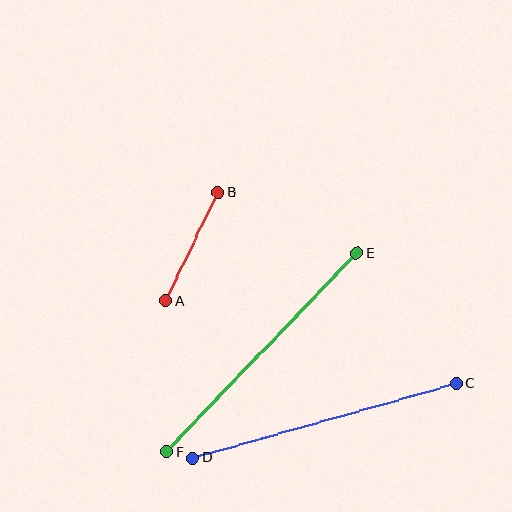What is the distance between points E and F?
The distance is approximately 275 pixels.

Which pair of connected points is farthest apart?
Points E and F are farthest apart.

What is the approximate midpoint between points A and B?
The midpoint is at approximately (192, 247) pixels.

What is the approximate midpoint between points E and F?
The midpoint is at approximately (262, 353) pixels.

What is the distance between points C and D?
The distance is approximately 274 pixels.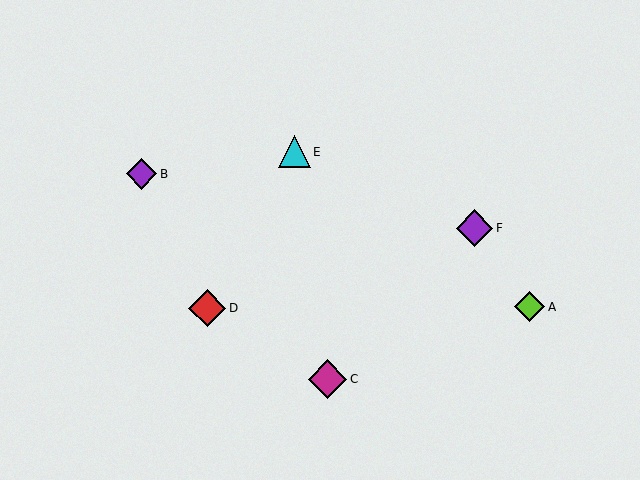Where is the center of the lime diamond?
The center of the lime diamond is at (530, 307).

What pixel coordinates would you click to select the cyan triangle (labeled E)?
Click at (294, 152) to select the cyan triangle E.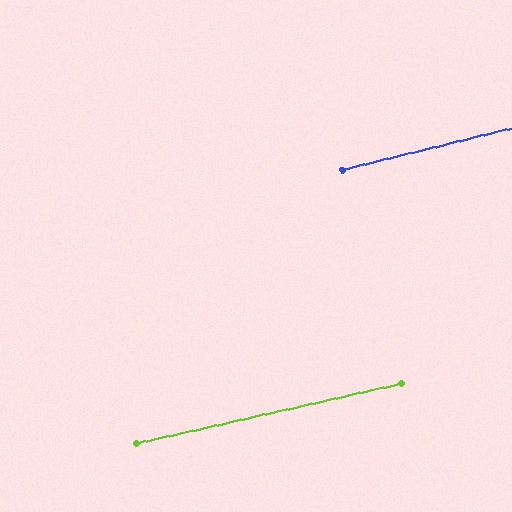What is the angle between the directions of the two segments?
Approximately 1 degree.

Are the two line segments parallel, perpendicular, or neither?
Parallel — their directions differ by only 0.9°.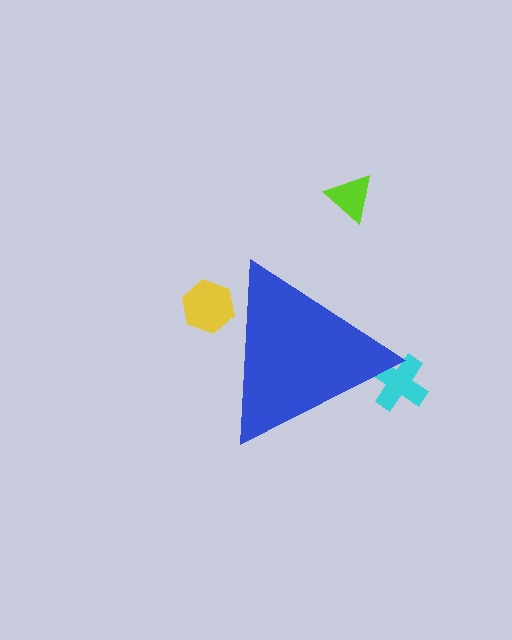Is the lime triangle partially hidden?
No, the lime triangle is fully visible.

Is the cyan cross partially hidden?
Yes, the cyan cross is partially hidden behind the blue triangle.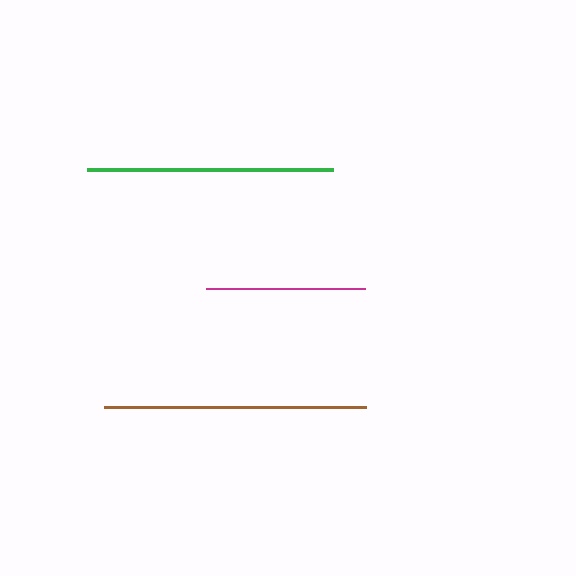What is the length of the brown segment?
The brown segment is approximately 262 pixels long.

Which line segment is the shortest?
The magenta line is the shortest at approximately 160 pixels.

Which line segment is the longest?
The brown line is the longest at approximately 262 pixels.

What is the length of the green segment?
The green segment is approximately 246 pixels long.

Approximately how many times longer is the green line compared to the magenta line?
The green line is approximately 1.5 times the length of the magenta line.